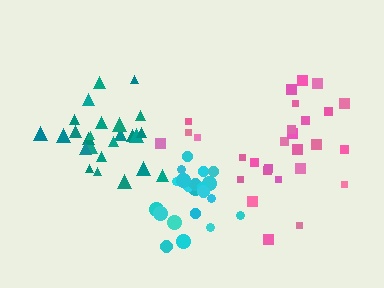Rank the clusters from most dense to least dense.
cyan, teal, pink.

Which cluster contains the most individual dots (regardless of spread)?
Pink (28).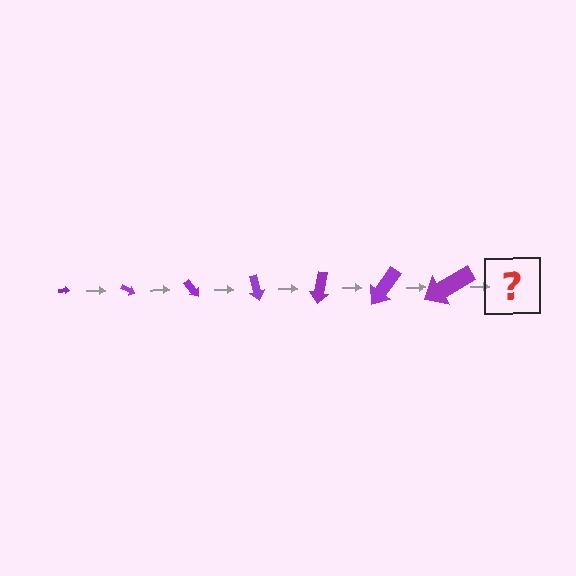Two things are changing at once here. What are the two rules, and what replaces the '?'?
The two rules are that the arrow grows larger each step and it rotates 25 degrees each step. The '?' should be an arrow, larger than the previous one and rotated 175 degrees from the start.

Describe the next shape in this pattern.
It should be an arrow, larger than the previous one and rotated 175 degrees from the start.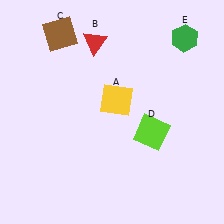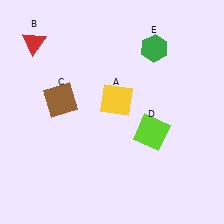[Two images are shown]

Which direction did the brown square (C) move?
The brown square (C) moved down.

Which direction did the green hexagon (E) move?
The green hexagon (E) moved left.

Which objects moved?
The objects that moved are: the red triangle (B), the brown square (C), the green hexagon (E).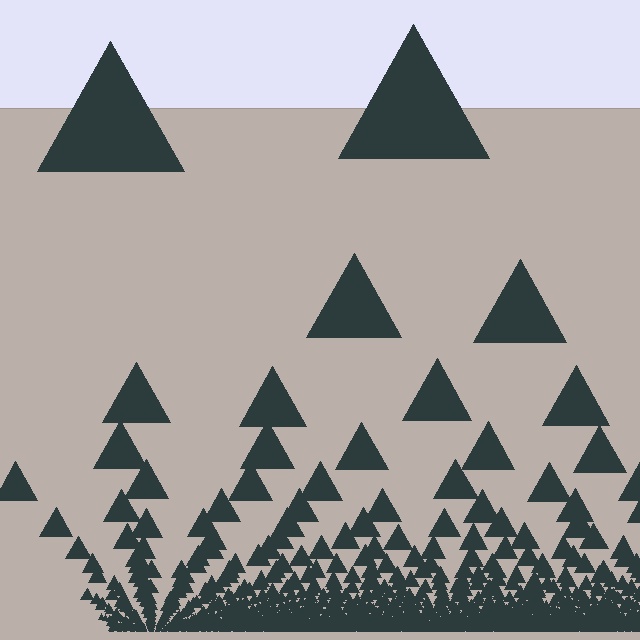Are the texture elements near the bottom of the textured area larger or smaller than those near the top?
Smaller. The gradient is inverted — elements near the bottom are smaller and denser.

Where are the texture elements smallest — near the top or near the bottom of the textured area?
Near the bottom.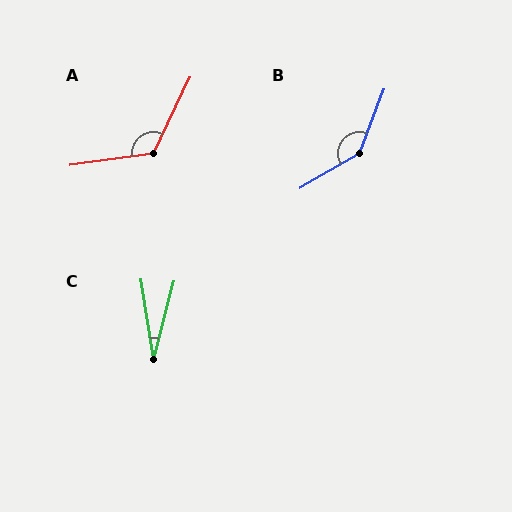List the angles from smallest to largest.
C (24°), A (123°), B (141°).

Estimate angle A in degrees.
Approximately 123 degrees.